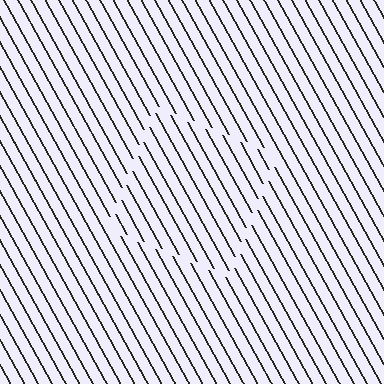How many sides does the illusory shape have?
4 sides — the line-ends trace a square.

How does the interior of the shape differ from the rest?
The interior of the shape contains the same grating, shifted by half a period — the contour is defined by the phase discontinuity where line-ends from the inner and outer gratings abut.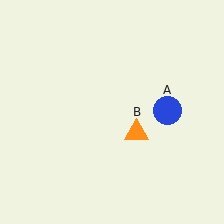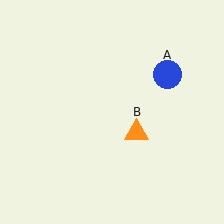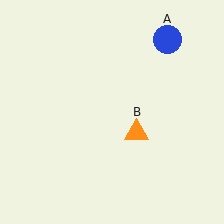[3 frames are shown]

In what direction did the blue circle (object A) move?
The blue circle (object A) moved up.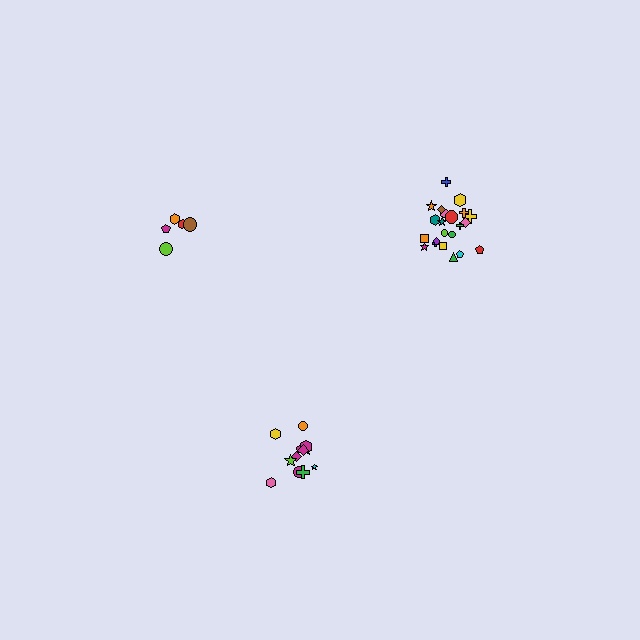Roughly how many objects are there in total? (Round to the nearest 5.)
Roughly 40 objects in total.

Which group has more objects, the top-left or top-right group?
The top-right group.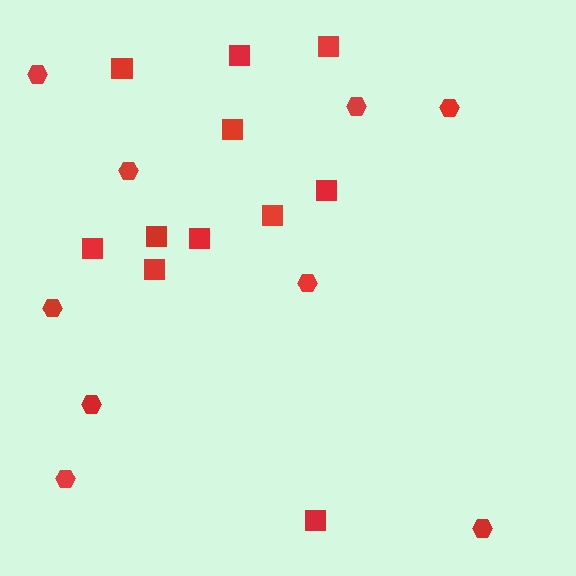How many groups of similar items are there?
There are 2 groups: one group of squares (11) and one group of hexagons (9).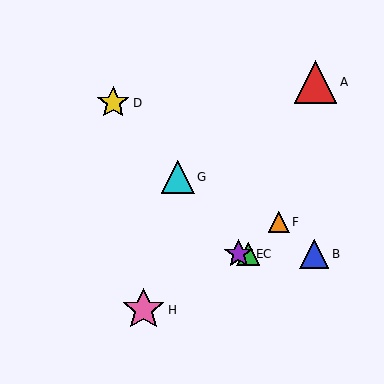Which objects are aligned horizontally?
Objects B, C, E are aligned horizontally.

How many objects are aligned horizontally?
3 objects (B, C, E) are aligned horizontally.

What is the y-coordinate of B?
Object B is at y≈254.